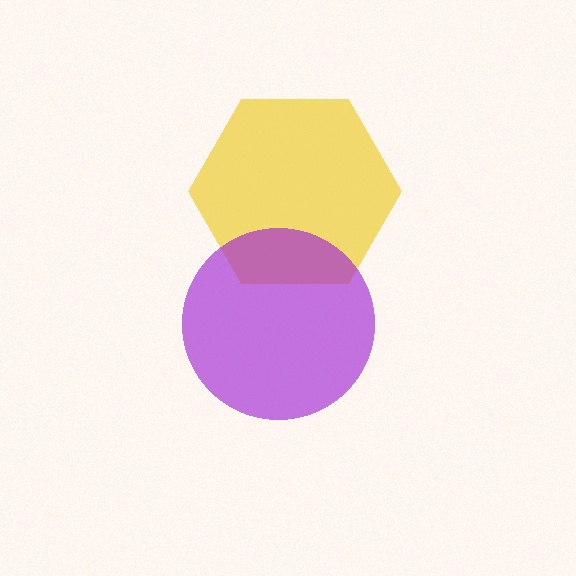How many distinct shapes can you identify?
There are 2 distinct shapes: a yellow hexagon, a purple circle.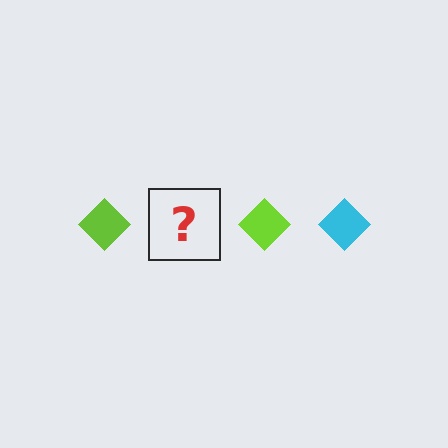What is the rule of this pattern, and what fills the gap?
The rule is that the pattern cycles through lime, cyan diamonds. The gap should be filled with a cyan diamond.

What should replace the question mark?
The question mark should be replaced with a cyan diamond.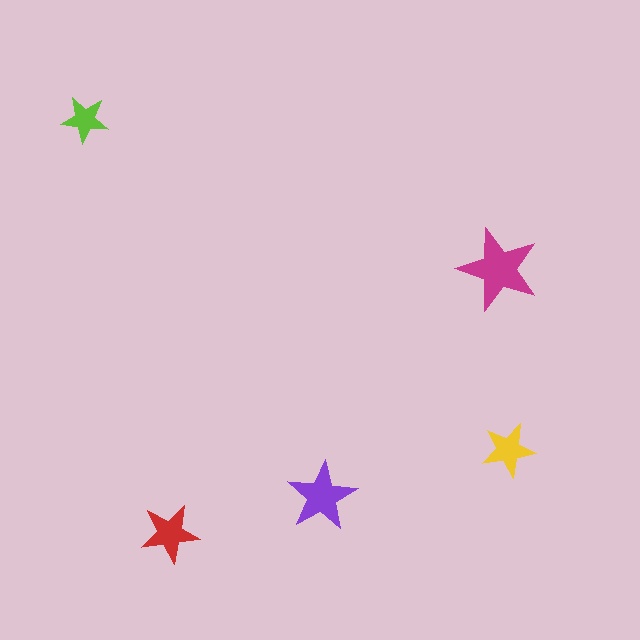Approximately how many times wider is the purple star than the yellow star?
About 1.5 times wider.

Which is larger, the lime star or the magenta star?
The magenta one.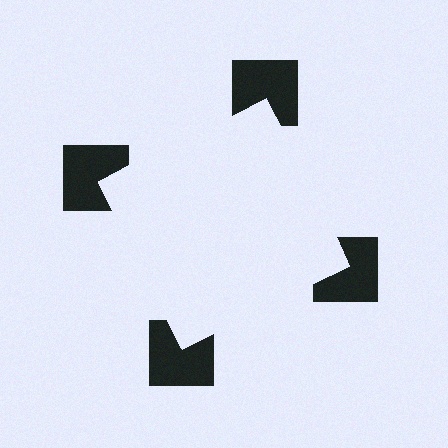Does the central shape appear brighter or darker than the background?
It typically appears slightly brighter than the background, even though no actual brightness change is drawn.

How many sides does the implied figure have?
4 sides.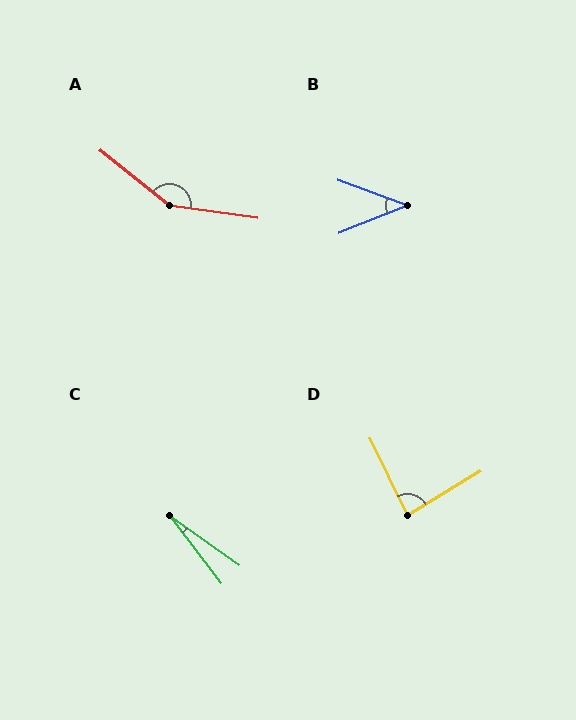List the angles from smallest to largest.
C (17°), B (42°), D (85°), A (150°).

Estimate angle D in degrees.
Approximately 85 degrees.